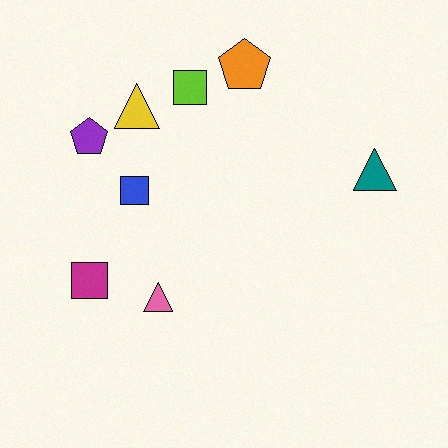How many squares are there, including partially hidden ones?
There are 3 squares.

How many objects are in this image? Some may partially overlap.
There are 8 objects.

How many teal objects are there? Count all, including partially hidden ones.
There is 1 teal object.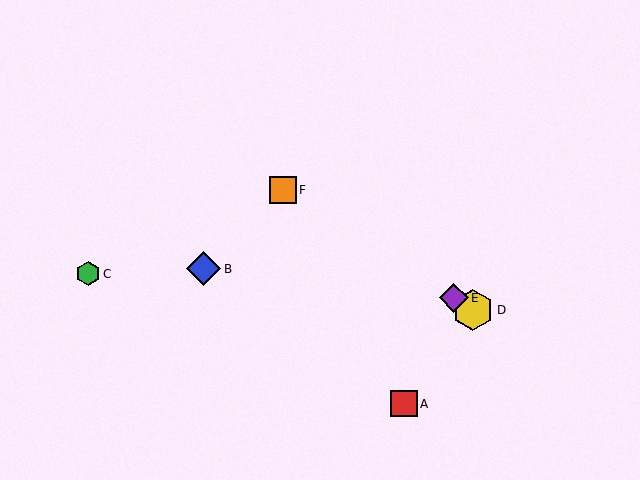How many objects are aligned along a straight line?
3 objects (D, E, F) are aligned along a straight line.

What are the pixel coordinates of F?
Object F is at (283, 190).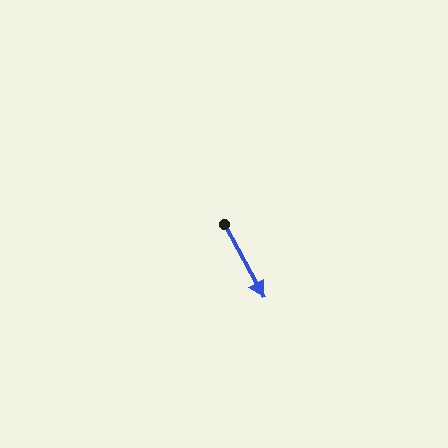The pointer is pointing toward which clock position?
Roughly 5 o'clock.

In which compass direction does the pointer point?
Southeast.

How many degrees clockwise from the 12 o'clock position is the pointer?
Approximately 152 degrees.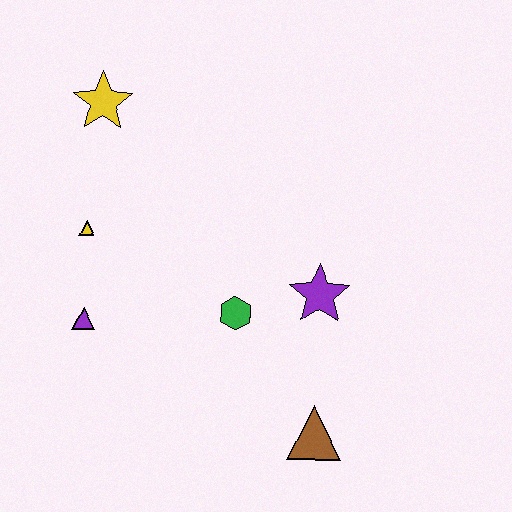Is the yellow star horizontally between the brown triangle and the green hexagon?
No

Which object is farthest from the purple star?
The yellow star is farthest from the purple star.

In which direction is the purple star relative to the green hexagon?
The purple star is to the right of the green hexagon.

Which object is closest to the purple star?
The green hexagon is closest to the purple star.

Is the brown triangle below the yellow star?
Yes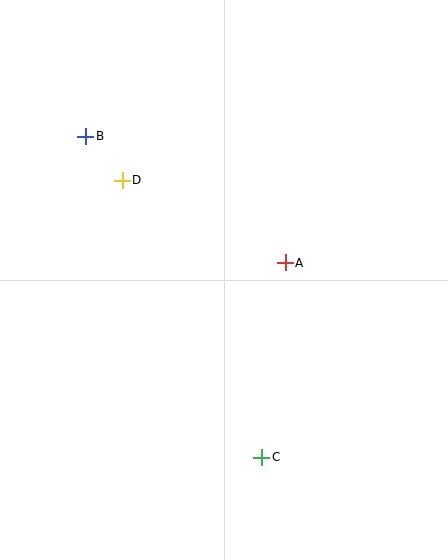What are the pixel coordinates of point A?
Point A is at (285, 263).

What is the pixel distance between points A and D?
The distance between A and D is 183 pixels.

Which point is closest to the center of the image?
Point A at (285, 263) is closest to the center.